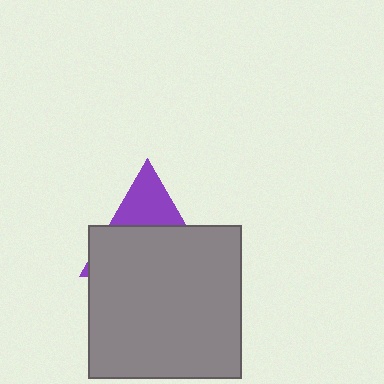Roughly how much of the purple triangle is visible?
A small part of it is visible (roughly 33%).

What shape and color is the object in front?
The object in front is a gray square.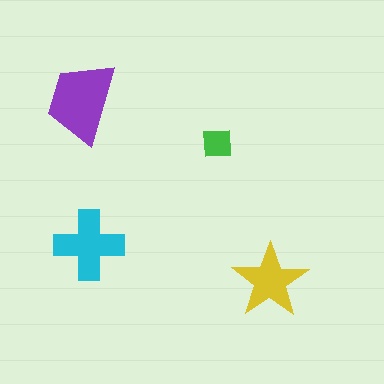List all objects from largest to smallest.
The purple trapezoid, the cyan cross, the yellow star, the green square.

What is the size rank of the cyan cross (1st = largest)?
2nd.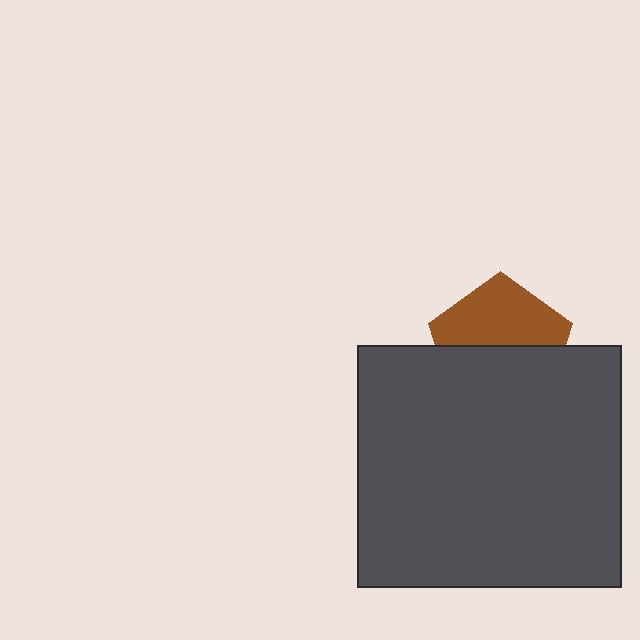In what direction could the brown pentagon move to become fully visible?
The brown pentagon could move up. That would shift it out from behind the dark gray rectangle entirely.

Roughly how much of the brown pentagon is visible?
About half of it is visible (roughly 49%).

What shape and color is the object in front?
The object in front is a dark gray rectangle.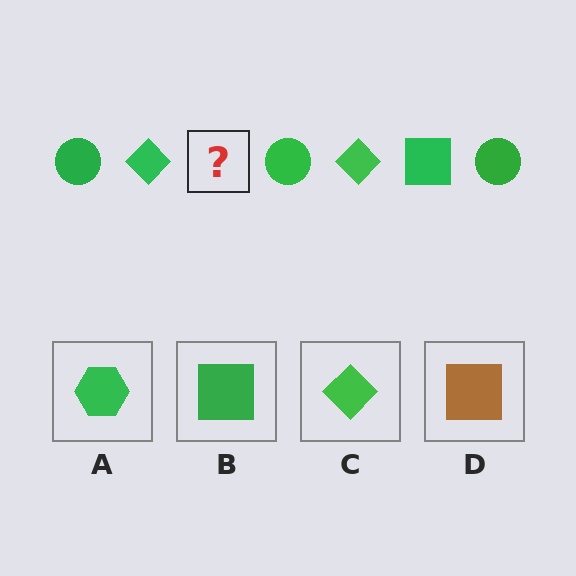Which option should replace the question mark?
Option B.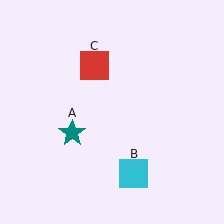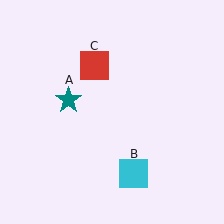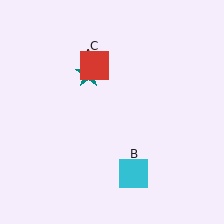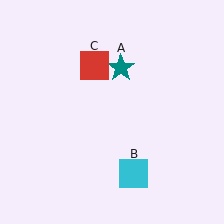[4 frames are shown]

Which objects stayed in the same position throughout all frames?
Cyan square (object B) and red square (object C) remained stationary.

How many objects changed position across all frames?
1 object changed position: teal star (object A).